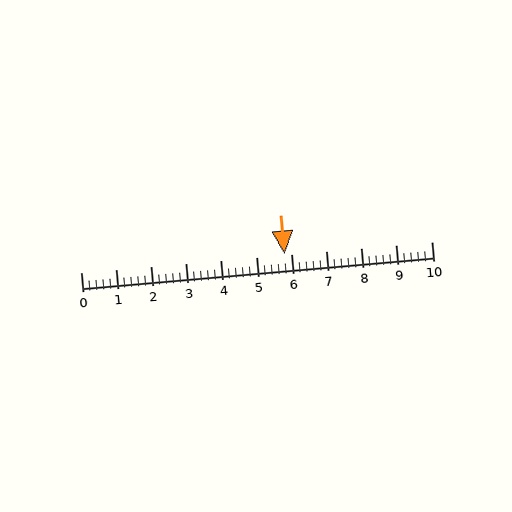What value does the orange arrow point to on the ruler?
The orange arrow points to approximately 5.8.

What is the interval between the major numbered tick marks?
The major tick marks are spaced 1 units apart.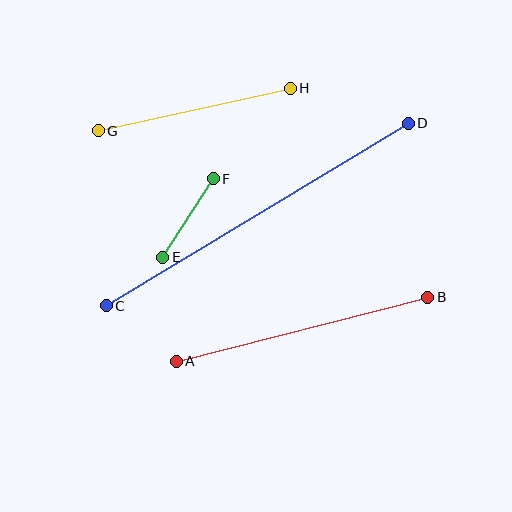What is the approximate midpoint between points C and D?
The midpoint is at approximately (257, 215) pixels.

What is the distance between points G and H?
The distance is approximately 196 pixels.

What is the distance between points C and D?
The distance is approximately 353 pixels.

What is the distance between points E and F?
The distance is approximately 93 pixels.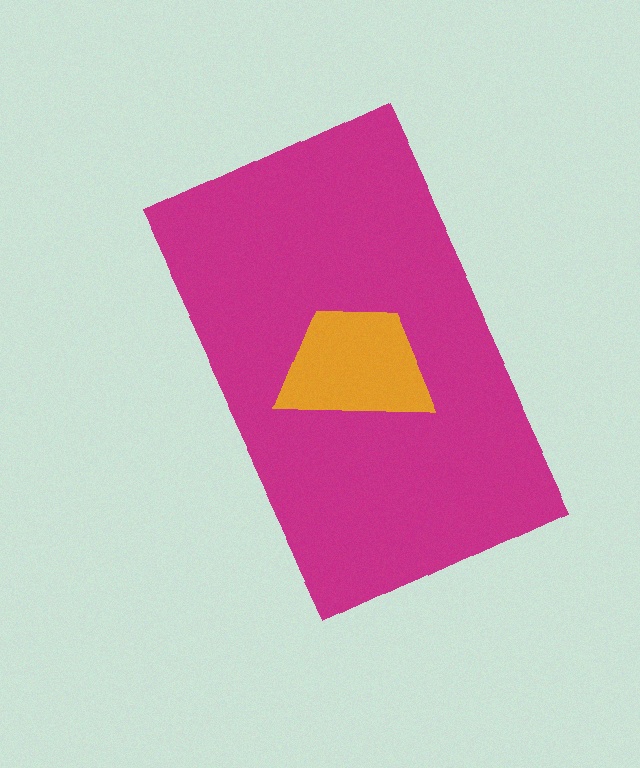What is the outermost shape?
The magenta rectangle.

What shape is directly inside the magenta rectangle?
The orange trapezoid.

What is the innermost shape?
The orange trapezoid.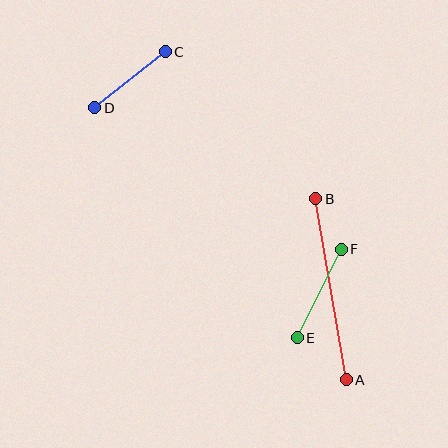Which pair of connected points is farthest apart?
Points A and B are farthest apart.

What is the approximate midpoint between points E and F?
The midpoint is at approximately (319, 294) pixels.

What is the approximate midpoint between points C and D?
The midpoint is at approximately (130, 80) pixels.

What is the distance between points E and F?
The distance is approximately 99 pixels.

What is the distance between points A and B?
The distance is approximately 183 pixels.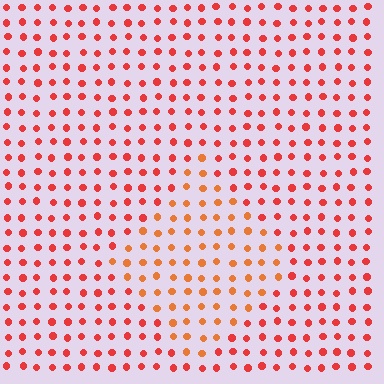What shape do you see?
I see a diamond.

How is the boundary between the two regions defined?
The boundary is defined purely by a slight shift in hue (about 24 degrees). Spacing, size, and orientation are identical on both sides.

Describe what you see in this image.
The image is filled with small red elements in a uniform arrangement. A diamond-shaped region is visible where the elements are tinted to a slightly different hue, forming a subtle color boundary.